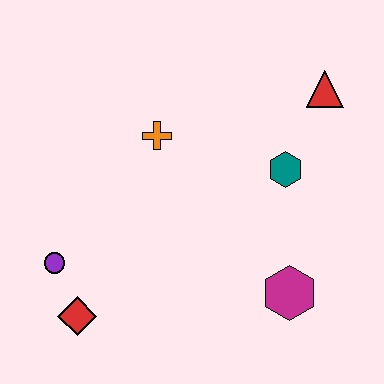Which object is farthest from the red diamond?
The red triangle is farthest from the red diamond.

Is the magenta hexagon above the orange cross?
No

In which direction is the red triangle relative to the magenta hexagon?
The red triangle is above the magenta hexagon.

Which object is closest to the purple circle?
The red diamond is closest to the purple circle.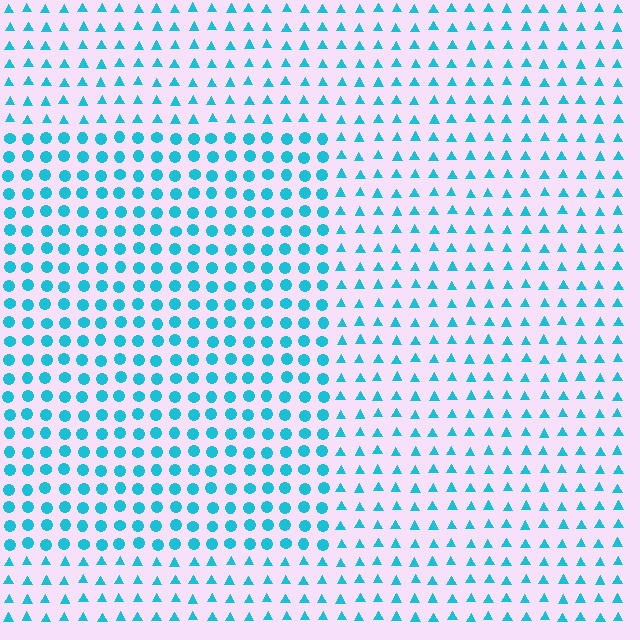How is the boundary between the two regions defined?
The boundary is defined by a change in element shape: circles inside vs. triangles outside. All elements share the same color and spacing.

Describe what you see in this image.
The image is filled with small cyan elements arranged in a uniform grid. A rectangle-shaped region contains circles, while the surrounding area contains triangles. The boundary is defined purely by the change in element shape.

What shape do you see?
I see a rectangle.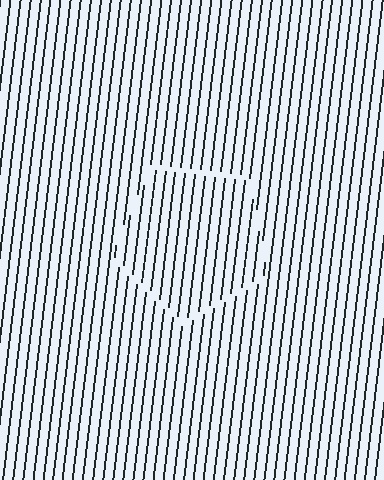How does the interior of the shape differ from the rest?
The interior of the shape contains the same grating, shifted by half a period — the contour is defined by the phase discontinuity where line-ends from the inner and outer gratings abut.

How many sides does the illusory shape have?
5 sides — the line-ends trace a pentagon.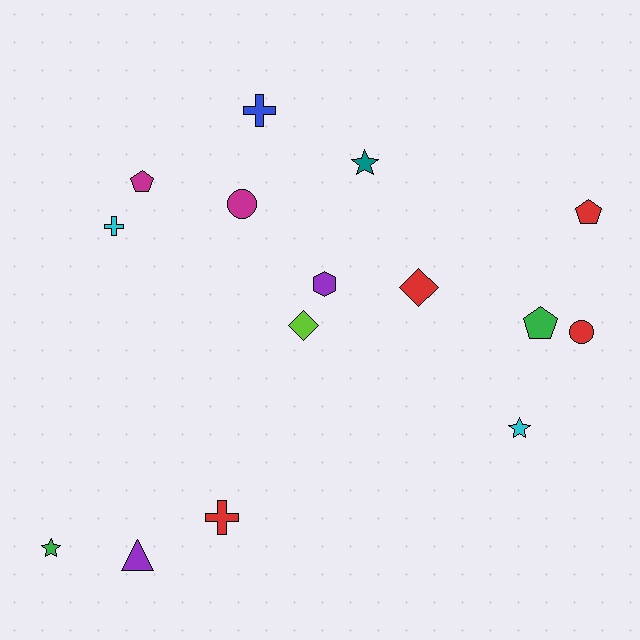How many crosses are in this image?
There are 3 crosses.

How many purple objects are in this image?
There are 2 purple objects.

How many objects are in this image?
There are 15 objects.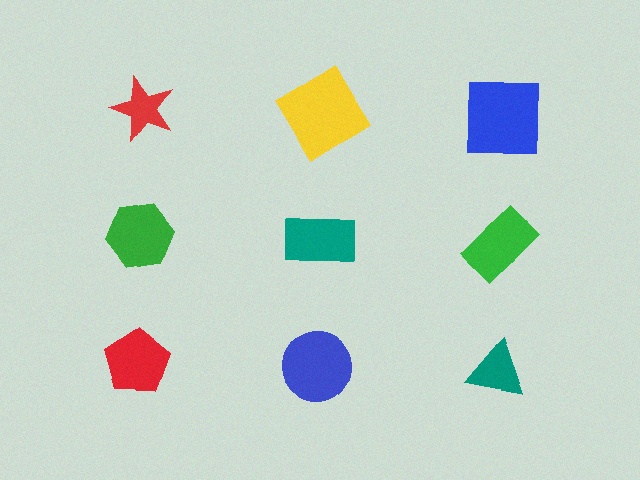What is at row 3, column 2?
A blue circle.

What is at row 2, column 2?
A teal rectangle.